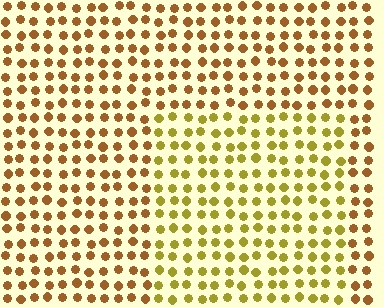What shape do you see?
I see a rectangle.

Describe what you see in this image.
The image is filled with small brown elements in a uniform arrangement. A rectangle-shaped region is visible where the elements are tinted to a slightly different hue, forming a subtle color boundary.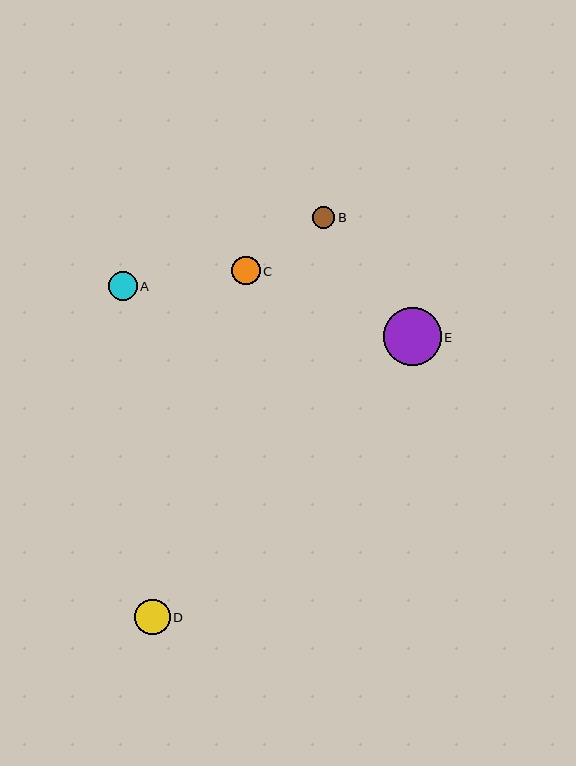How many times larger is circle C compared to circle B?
Circle C is approximately 1.3 times the size of circle B.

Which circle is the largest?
Circle E is the largest with a size of approximately 57 pixels.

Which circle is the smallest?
Circle B is the smallest with a size of approximately 22 pixels.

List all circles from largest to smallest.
From largest to smallest: E, D, C, A, B.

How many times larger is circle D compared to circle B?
Circle D is approximately 1.6 times the size of circle B.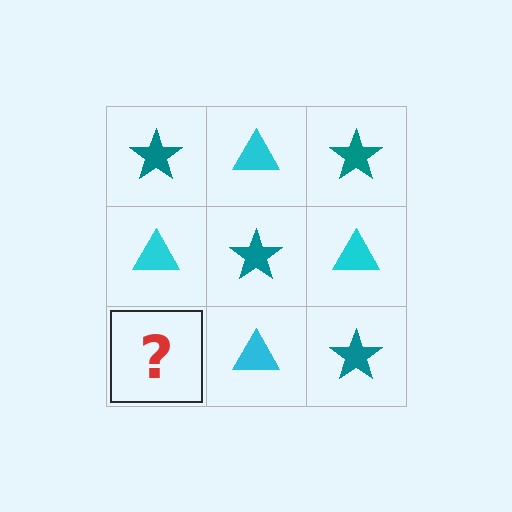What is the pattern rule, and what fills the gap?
The rule is that it alternates teal star and cyan triangle in a checkerboard pattern. The gap should be filled with a teal star.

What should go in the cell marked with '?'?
The missing cell should contain a teal star.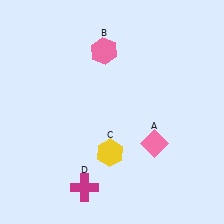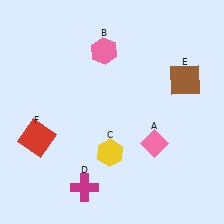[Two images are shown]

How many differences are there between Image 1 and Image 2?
There are 2 differences between the two images.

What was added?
A brown square (E), a red square (F) were added in Image 2.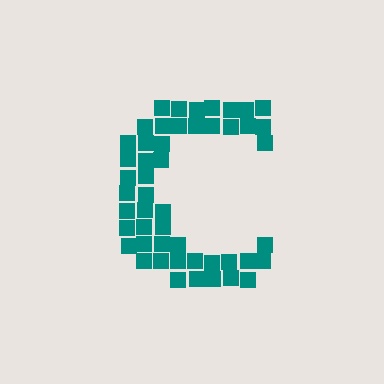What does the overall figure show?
The overall figure shows the letter C.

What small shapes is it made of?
It is made of small squares.